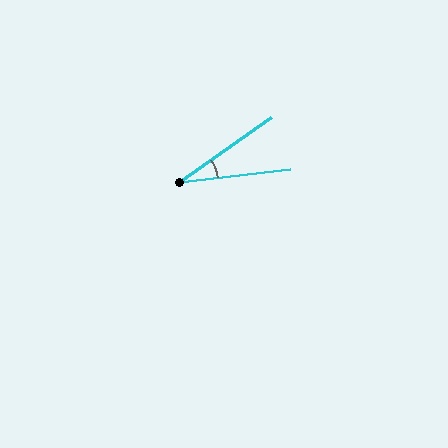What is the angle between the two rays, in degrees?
Approximately 28 degrees.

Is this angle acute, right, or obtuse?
It is acute.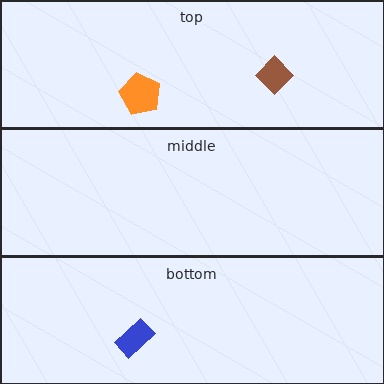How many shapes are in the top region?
2.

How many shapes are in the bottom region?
1.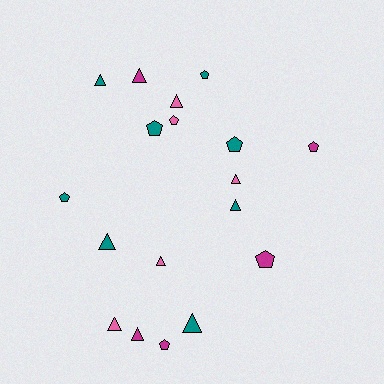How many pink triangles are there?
There are 4 pink triangles.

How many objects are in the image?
There are 18 objects.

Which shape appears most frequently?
Triangle, with 10 objects.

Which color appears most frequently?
Teal, with 8 objects.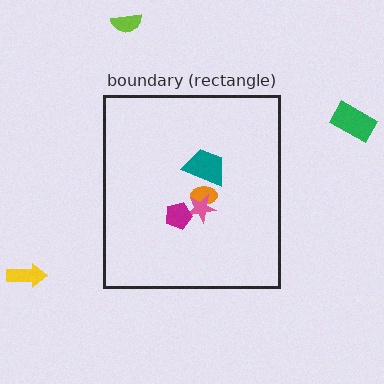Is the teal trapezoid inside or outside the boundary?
Inside.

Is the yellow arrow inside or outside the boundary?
Outside.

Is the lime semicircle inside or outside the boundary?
Outside.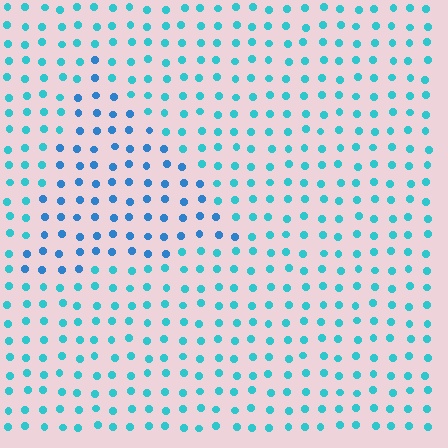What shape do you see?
I see a triangle.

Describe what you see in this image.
The image is filled with small cyan elements in a uniform arrangement. A triangle-shaped region is visible where the elements are tinted to a slightly different hue, forming a subtle color boundary.